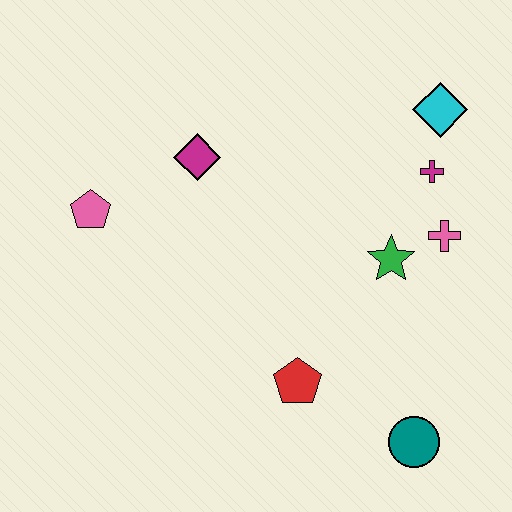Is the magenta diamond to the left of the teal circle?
Yes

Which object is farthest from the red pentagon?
The cyan diamond is farthest from the red pentagon.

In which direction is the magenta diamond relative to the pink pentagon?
The magenta diamond is to the right of the pink pentagon.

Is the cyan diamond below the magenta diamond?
No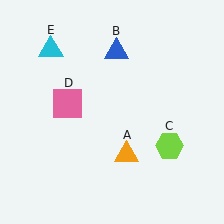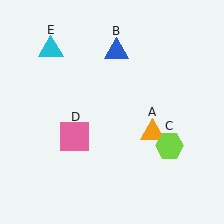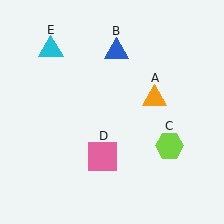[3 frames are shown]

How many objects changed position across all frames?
2 objects changed position: orange triangle (object A), pink square (object D).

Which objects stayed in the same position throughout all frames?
Blue triangle (object B) and lime hexagon (object C) and cyan triangle (object E) remained stationary.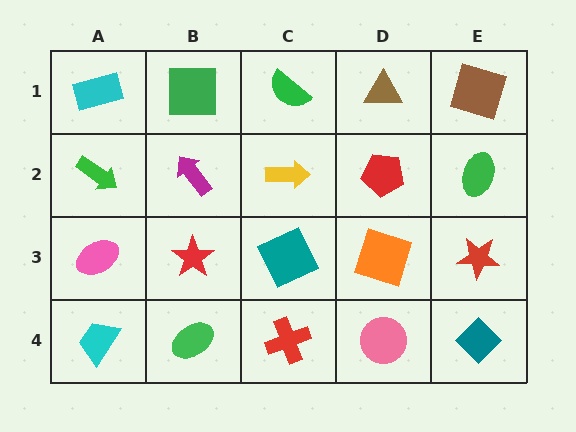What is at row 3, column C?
A teal square.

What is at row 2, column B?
A magenta arrow.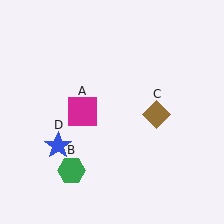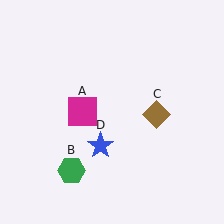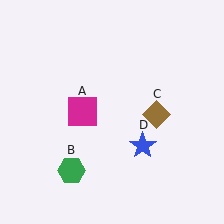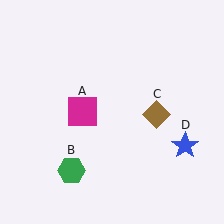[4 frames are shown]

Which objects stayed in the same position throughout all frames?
Magenta square (object A) and green hexagon (object B) and brown diamond (object C) remained stationary.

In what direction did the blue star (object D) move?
The blue star (object D) moved right.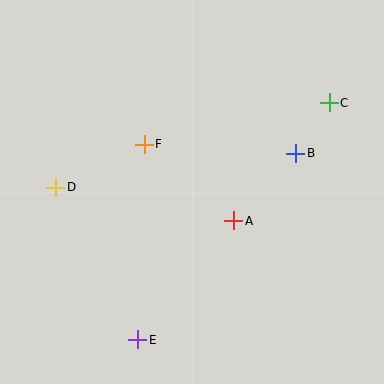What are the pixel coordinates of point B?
Point B is at (296, 153).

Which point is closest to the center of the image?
Point A at (234, 221) is closest to the center.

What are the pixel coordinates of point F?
Point F is at (144, 144).